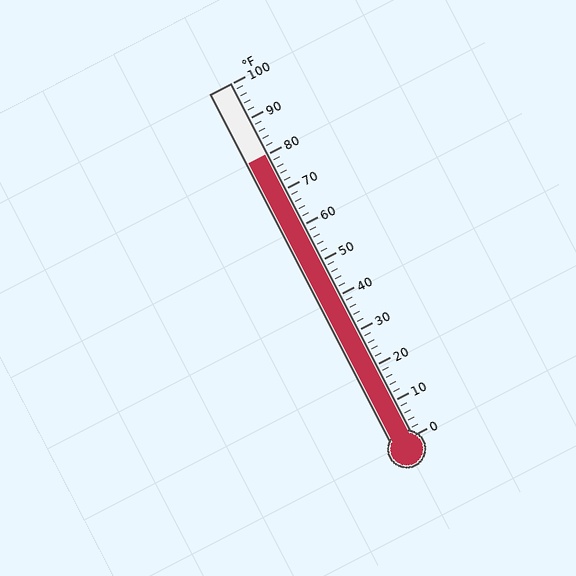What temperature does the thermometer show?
The thermometer shows approximately 80°F.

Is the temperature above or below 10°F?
The temperature is above 10°F.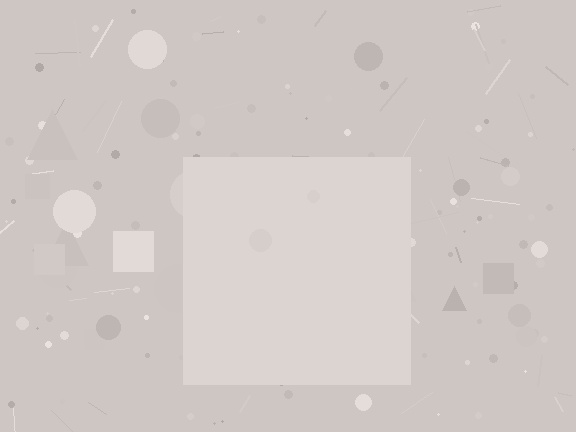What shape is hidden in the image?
A square is hidden in the image.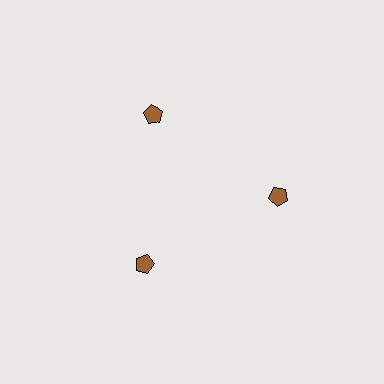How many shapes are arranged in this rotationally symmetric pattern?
There are 3 shapes, arranged in 3 groups of 1.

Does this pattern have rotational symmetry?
Yes, this pattern has 3-fold rotational symmetry. It looks the same after rotating 120 degrees around the center.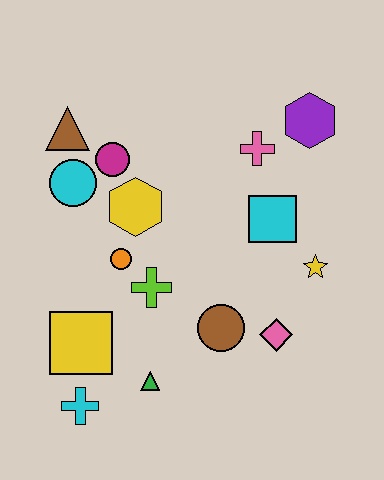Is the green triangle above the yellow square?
No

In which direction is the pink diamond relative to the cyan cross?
The pink diamond is to the right of the cyan cross.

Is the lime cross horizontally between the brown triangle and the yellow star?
Yes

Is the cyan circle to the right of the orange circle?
No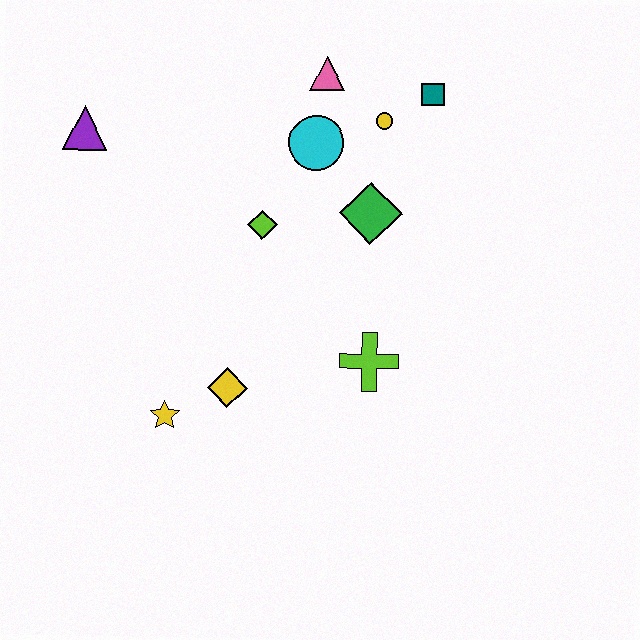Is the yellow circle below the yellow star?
No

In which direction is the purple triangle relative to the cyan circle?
The purple triangle is to the left of the cyan circle.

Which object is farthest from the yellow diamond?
The teal square is farthest from the yellow diamond.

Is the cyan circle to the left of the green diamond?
Yes